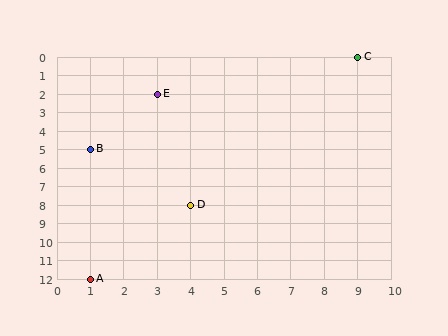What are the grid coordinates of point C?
Point C is at grid coordinates (9, 0).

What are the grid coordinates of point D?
Point D is at grid coordinates (4, 8).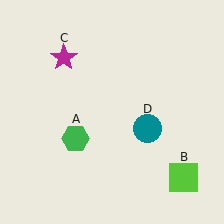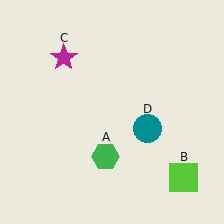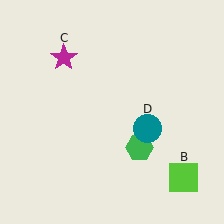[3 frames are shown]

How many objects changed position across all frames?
1 object changed position: green hexagon (object A).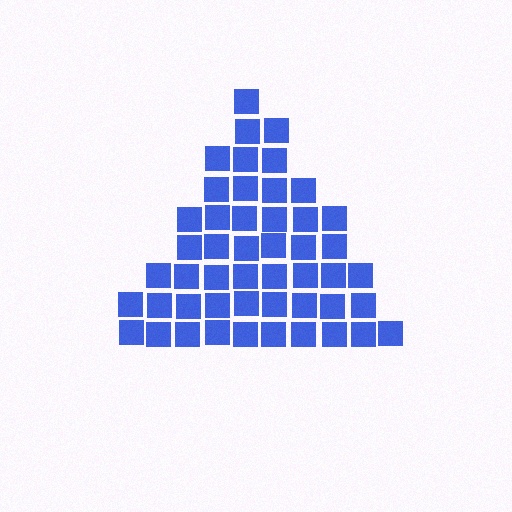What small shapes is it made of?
It is made of small squares.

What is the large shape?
The large shape is a triangle.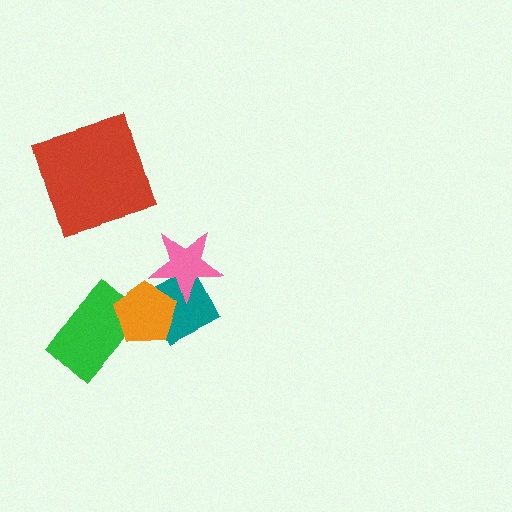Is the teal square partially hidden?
Yes, it is partially covered by another shape.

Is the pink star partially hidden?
Yes, it is partially covered by another shape.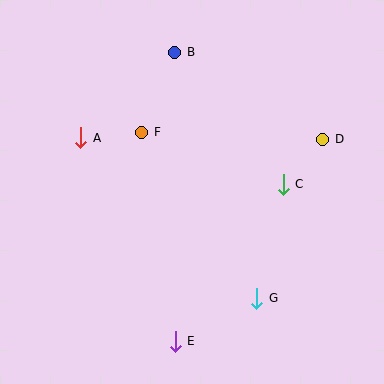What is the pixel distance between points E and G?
The distance between E and G is 92 pixels.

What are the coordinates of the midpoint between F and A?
The midpoint between F and A is at (111, 135).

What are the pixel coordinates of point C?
Point C is at (283, 184).